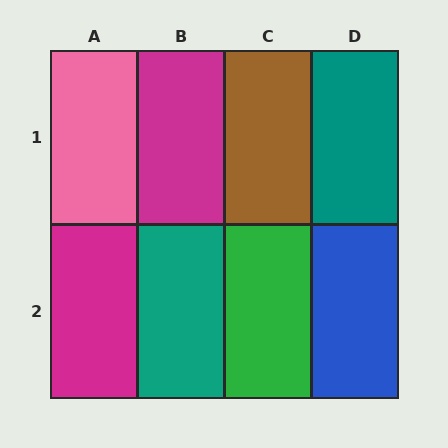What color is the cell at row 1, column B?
Magenta.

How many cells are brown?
1 cell is brown.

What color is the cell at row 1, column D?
Teal.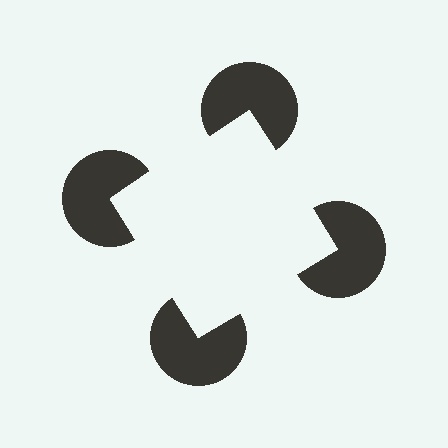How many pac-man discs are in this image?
There are 4 — one at each vertex of the illusory square.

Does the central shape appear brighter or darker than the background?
It typically appears slightly brighter than the background, even though no actual brightness change is drawn.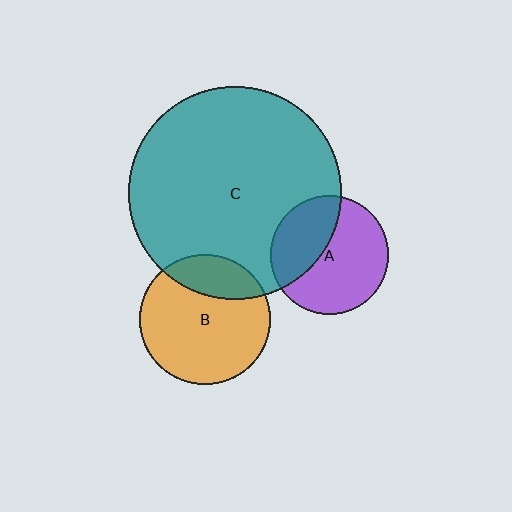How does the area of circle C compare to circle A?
Approximately 3.3 times.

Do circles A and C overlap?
Yes.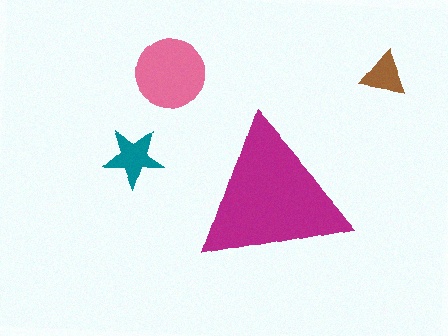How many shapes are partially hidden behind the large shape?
0 shapes are partially hidden.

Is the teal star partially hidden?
No, the teal star is fully visible.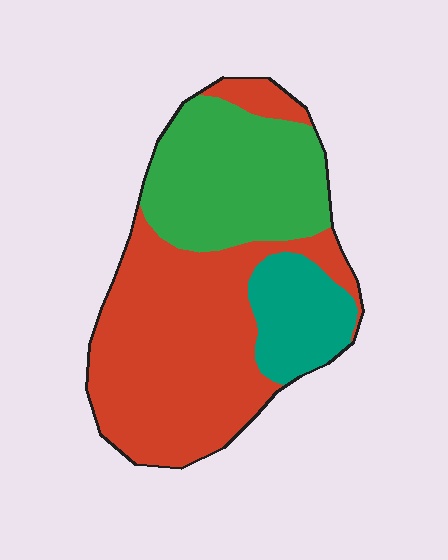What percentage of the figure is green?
Green takes up between a quarter and a half of the figure.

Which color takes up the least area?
Teal, at roughly 15%.